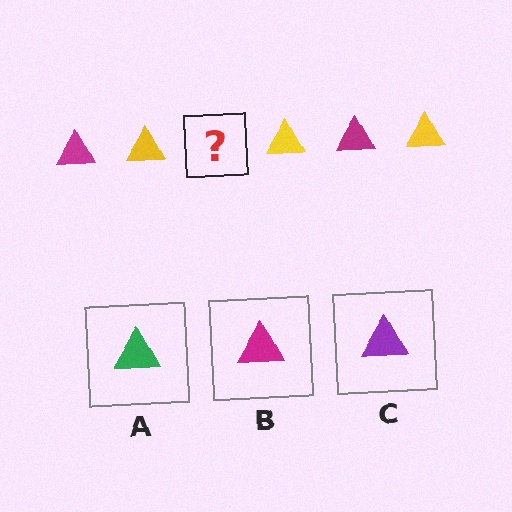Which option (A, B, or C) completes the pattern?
B.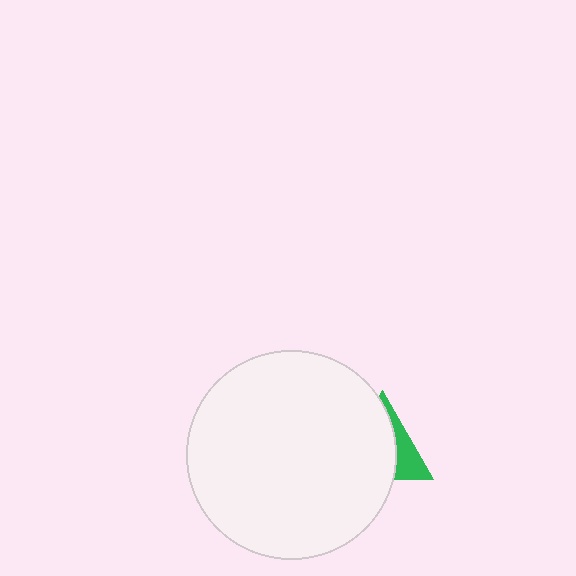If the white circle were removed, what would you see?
You would see the complete green triangle.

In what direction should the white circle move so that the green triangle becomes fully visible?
The white circle should move left. That is the shortest direction to clear the overlap and leave the green triangle fully visible.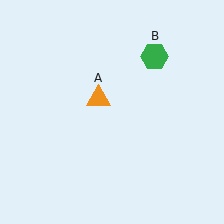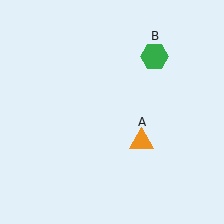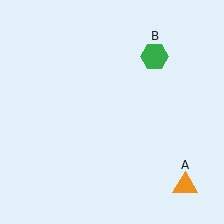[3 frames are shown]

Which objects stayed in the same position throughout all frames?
Green hexagon (object B) remained stationary.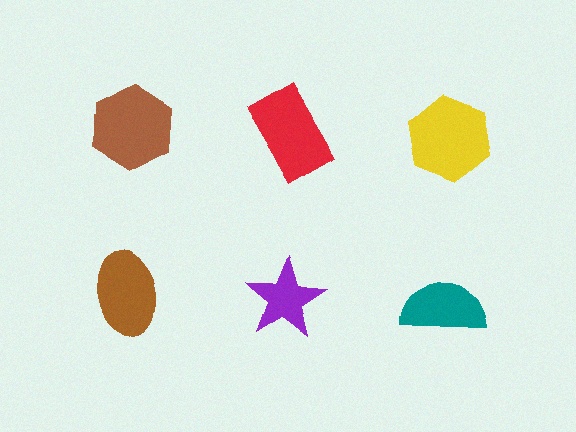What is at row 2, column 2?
A purple star.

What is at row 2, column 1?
A brown ellipse.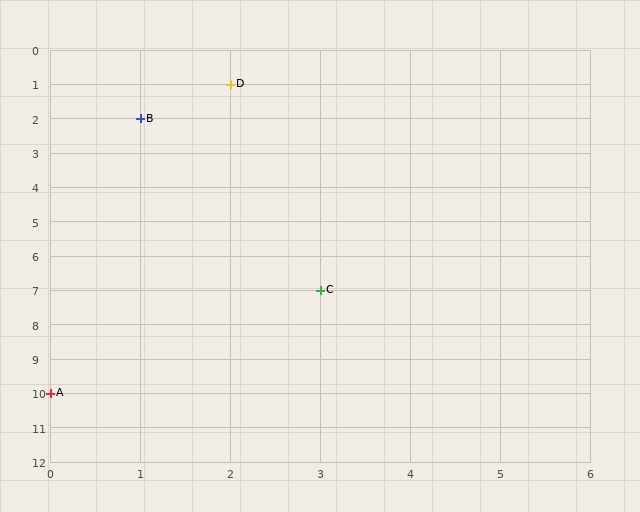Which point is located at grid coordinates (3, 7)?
Point C is at (3, 7).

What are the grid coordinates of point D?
Point D is at grid coordinates (2, 1).